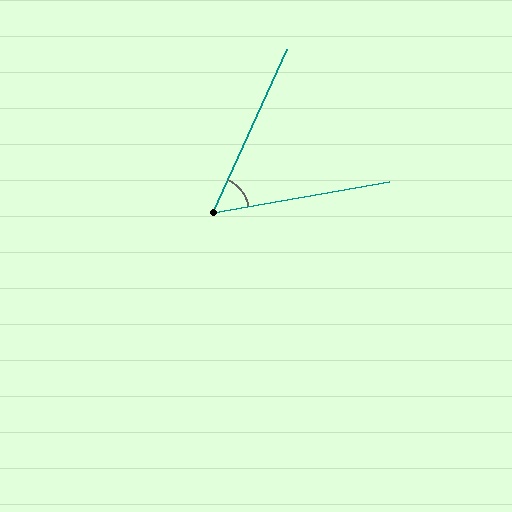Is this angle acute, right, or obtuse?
It is acute.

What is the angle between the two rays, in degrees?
Approximately 56 degrees.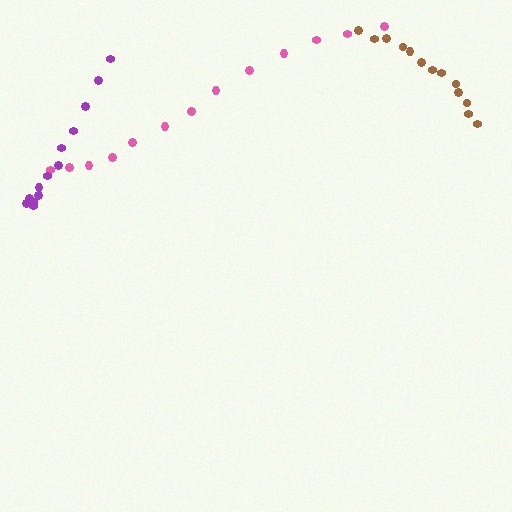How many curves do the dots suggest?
There are 3 distinct paths.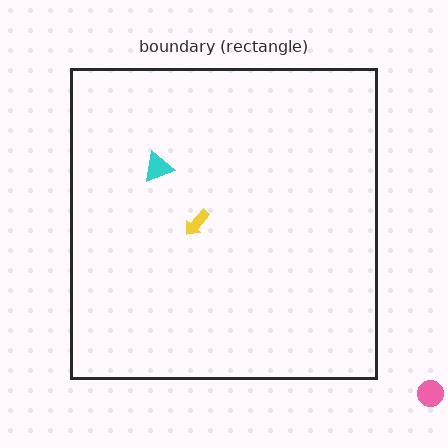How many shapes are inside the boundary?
2 inside, 1 outside.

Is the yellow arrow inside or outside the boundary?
Inside.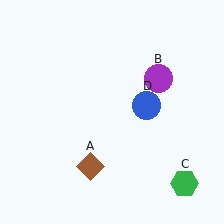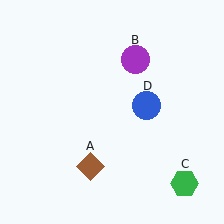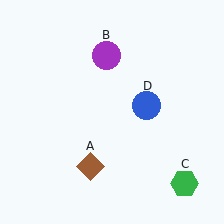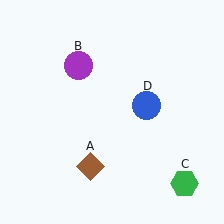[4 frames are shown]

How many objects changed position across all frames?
1 object changed position: purple circle (object B).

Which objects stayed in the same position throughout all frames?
Brown diamond (object A) and green hexagon (object C) and blue circle (object D) remained stationary.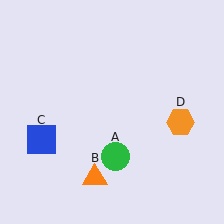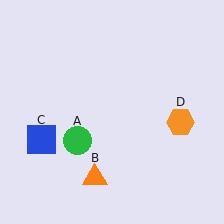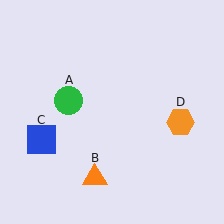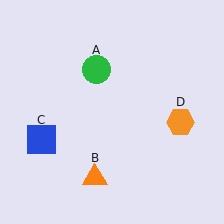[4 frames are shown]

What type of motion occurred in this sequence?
The green circle (object A) rotated clockwise around the center of the scene.